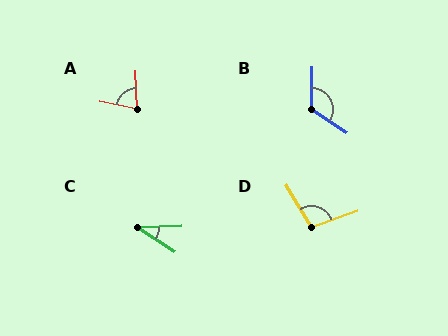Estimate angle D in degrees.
Approximately 102 degrees.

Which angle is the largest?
B, at approximately 123 degrees.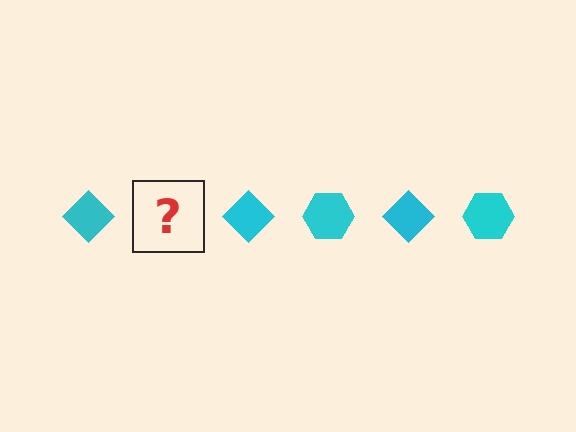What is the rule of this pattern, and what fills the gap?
The rule is that the pattern cycles through diamond, hexagon shapes in cyan. The gap should be filled with a cyan hexagon.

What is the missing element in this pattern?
The missing element is a cyan hexagon.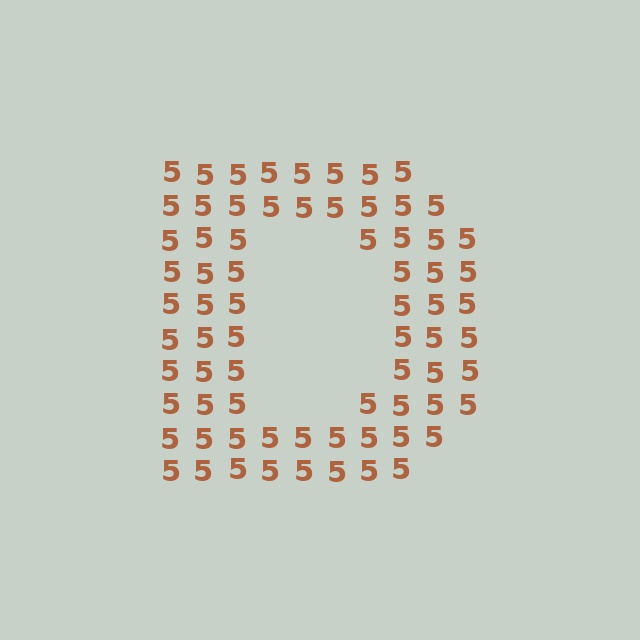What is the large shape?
The large shape is the letter D.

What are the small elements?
The small elements are digit 5's.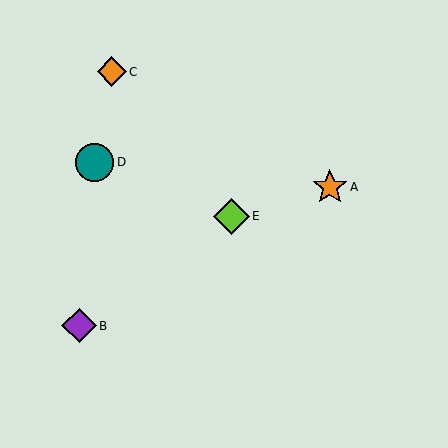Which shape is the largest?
The teal circle (labeled D) is the largest.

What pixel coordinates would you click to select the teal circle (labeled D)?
Click at (95, 162) to select the teal circle D.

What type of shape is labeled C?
Shape C is an orange diamond.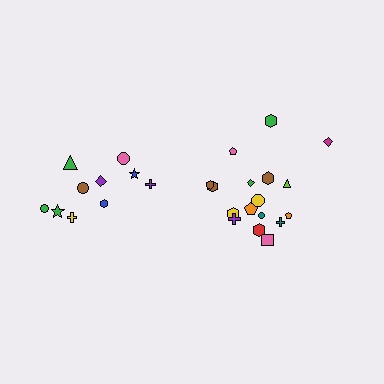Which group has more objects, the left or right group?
The right group.